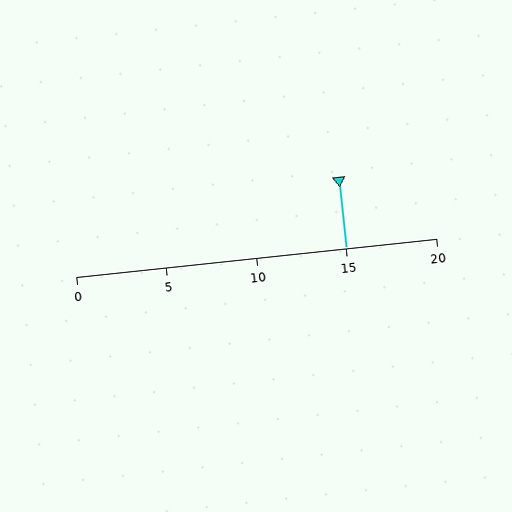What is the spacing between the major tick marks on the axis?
The major ticks are spaced 5 apart.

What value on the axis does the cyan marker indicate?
The marker indicates approximately 15.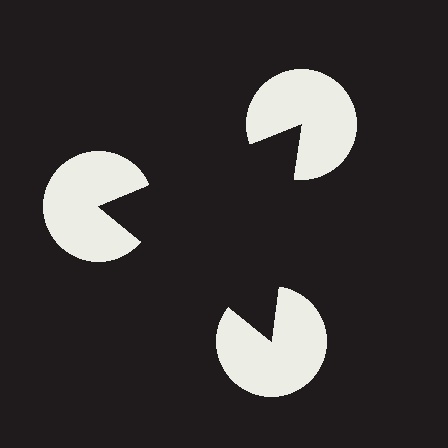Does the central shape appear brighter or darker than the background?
It typically appears slightly darker than the background, even though no actual brightness change is drawn.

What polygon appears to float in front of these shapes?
An illusory triangle — its edges are inferred from the aligned wedge cuts in the pac-man discs, not physically drawn.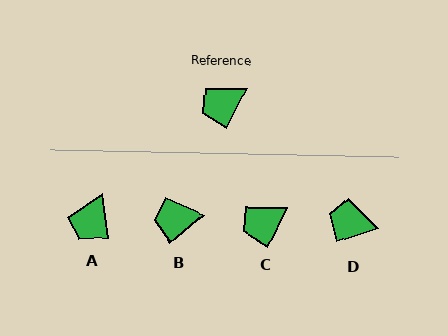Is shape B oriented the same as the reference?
No, it is off by about 23 degrees.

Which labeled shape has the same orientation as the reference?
C.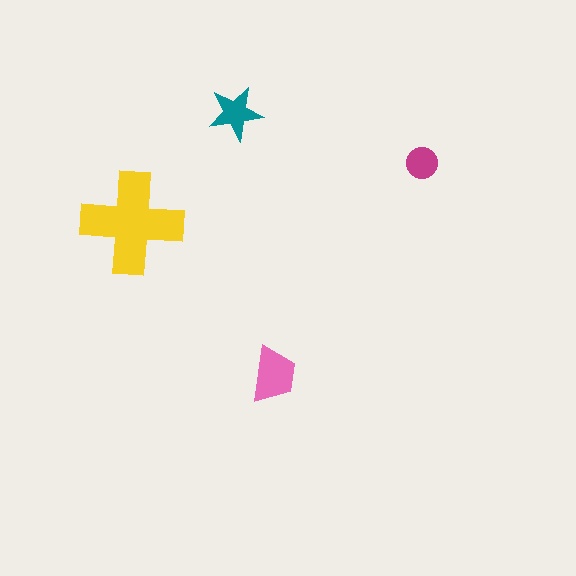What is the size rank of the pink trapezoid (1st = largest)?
2nd.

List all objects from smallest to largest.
The magenta circle, the teal star, the pink trapezoid, the yellow cross.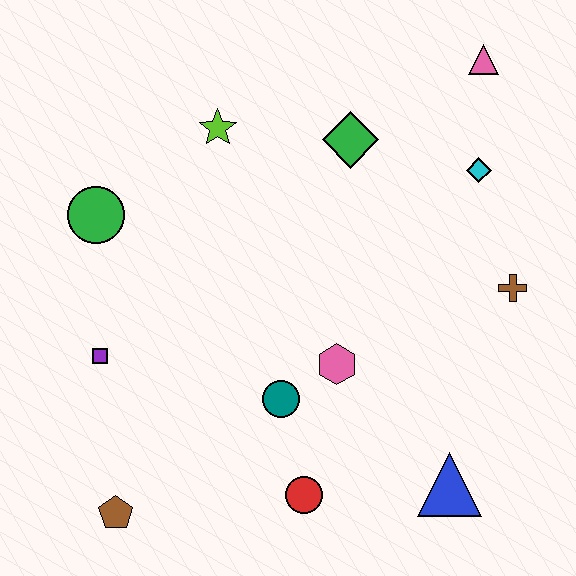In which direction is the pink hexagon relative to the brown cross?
The pink hexagon is to the left of the brown cross.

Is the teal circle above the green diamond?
No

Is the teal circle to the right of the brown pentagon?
Yes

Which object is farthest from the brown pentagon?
The pink triangle is farthest from the brown pentagon.